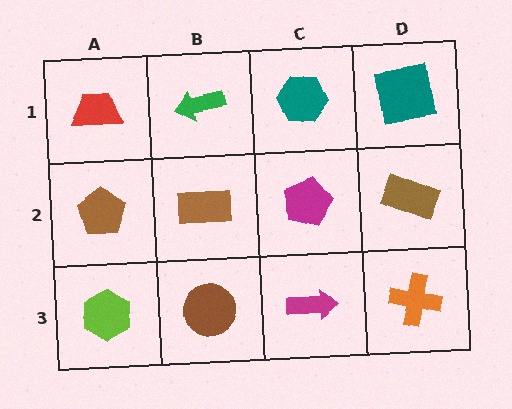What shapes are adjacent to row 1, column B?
A brown rectangle (row 2, column B), a red trapezoid (row 1, column A), a teal hexagon (row 1, column C).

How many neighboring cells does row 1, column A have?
2.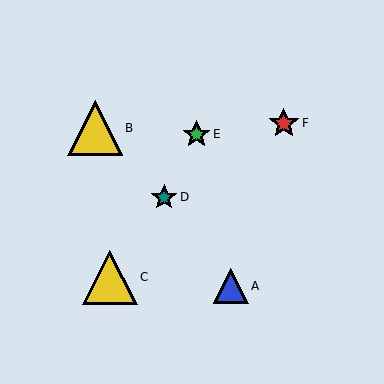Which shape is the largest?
The yellow triangle (labeled B) is the largest.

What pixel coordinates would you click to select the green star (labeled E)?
Click at (197, 134) to select the green star E.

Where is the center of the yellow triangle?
The center of the yellow triangle is at (110, 277).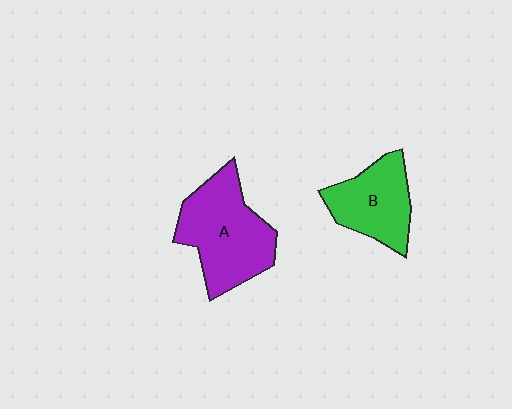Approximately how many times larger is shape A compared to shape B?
Approximately 1.4 times.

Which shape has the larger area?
Shape A (purple).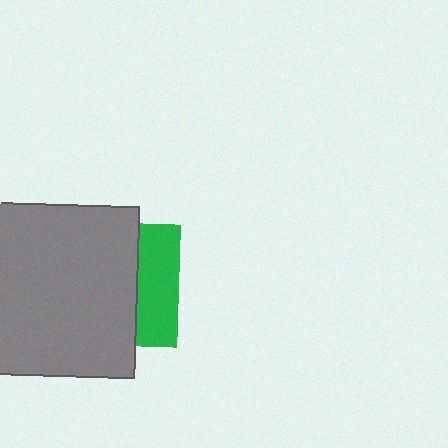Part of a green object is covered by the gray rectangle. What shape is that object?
It is a square.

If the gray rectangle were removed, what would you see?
You would see the complete green square.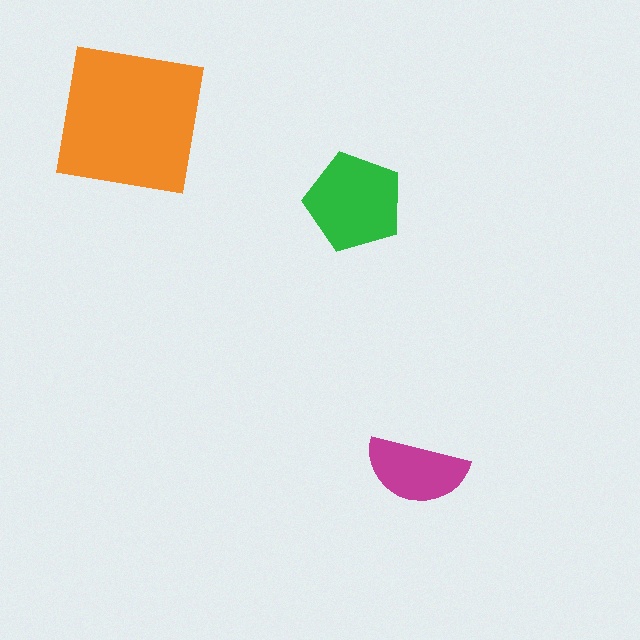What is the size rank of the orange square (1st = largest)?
1st.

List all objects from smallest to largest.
The magenta semicircle, the green pentagon, the orange square.